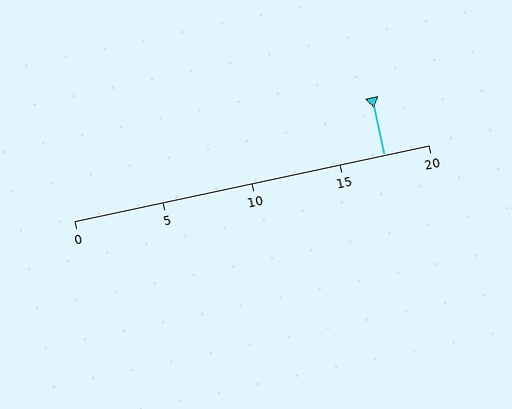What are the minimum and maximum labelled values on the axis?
The axis runs from 0 to 20.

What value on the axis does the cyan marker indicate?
The marker indicates approximately 17.5.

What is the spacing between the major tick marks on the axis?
The major ticks are spaced 5 apart.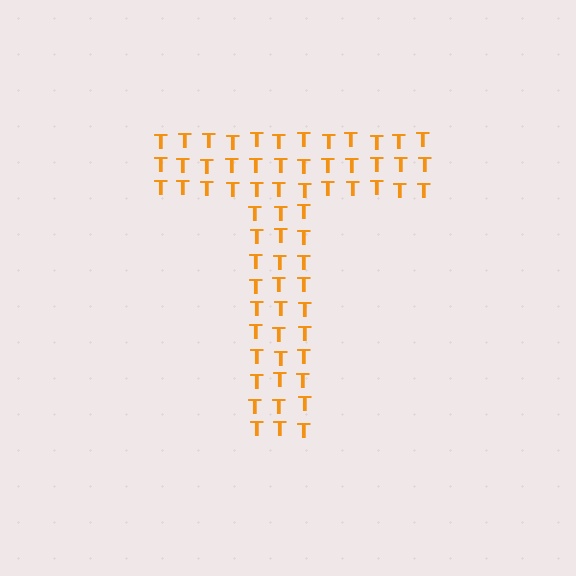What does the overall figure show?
The overall figure shows the letter T.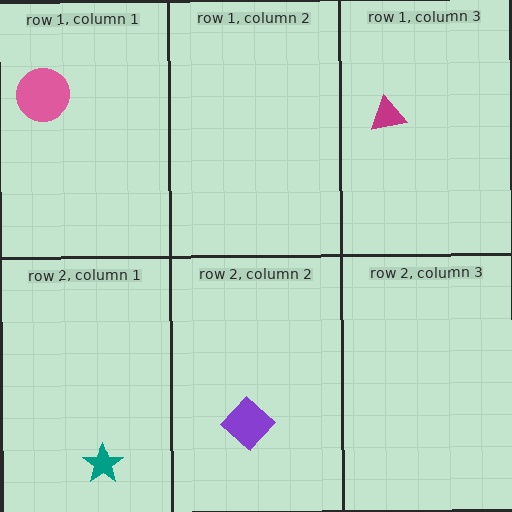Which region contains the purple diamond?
The row 2, column 2 region.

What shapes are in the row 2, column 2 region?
The purple diamond.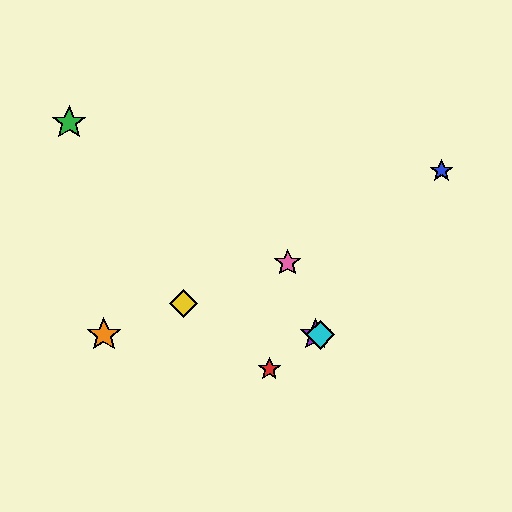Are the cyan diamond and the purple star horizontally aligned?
Yes, both are at y≈335.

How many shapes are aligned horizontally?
3 shapes (the purple star, the orange star, the cyan diamond) are aligned horizontally.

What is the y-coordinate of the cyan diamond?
The cyan diamond is at y≈335.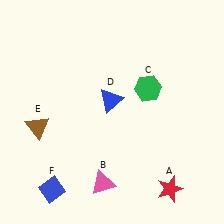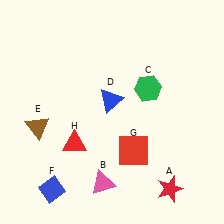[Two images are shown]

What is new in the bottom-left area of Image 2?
A red triangle (H) was added in the bottom-left area of Image 2.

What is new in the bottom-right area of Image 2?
A red square (G) was added in the bottom-right area of Image 2.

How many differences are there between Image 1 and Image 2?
There are 2 differences between the two images.